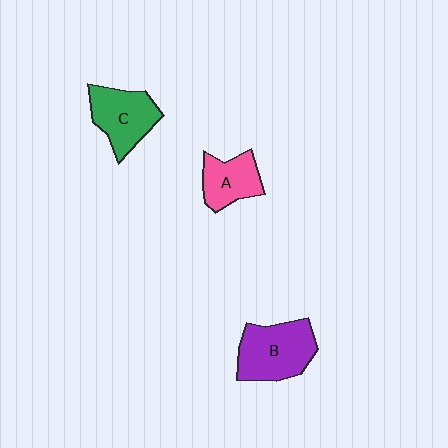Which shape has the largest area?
Shape B (purple).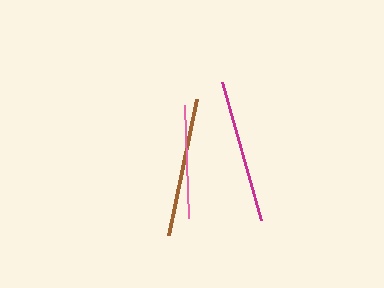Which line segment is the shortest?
The pink line is the shortest at approximately 113 pixels.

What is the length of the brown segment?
The brown segment is approximately 139 pixels long.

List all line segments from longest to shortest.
From longest to shortest: magenta, brown, pink.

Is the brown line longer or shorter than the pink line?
The brown line is longer than the pink line.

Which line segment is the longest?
The magenta line is the longest at approximately 144 pixels.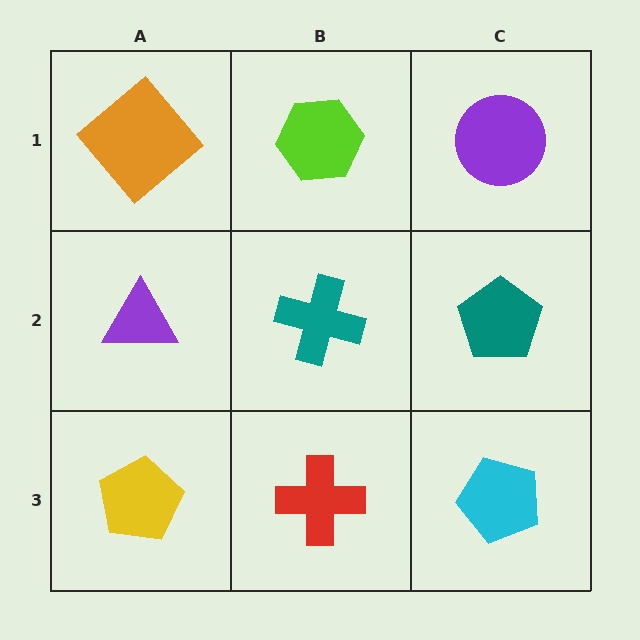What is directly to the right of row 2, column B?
A teal pentagon.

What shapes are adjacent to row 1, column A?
A purple triangle (row 2, column A), a lime hexagon (row 1, column B).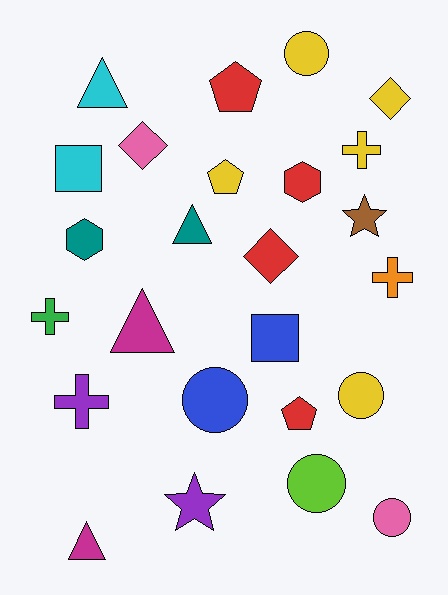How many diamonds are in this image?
There are 3 diamonds.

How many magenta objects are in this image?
There are 2 magenta objects.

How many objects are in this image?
There are 25 objects.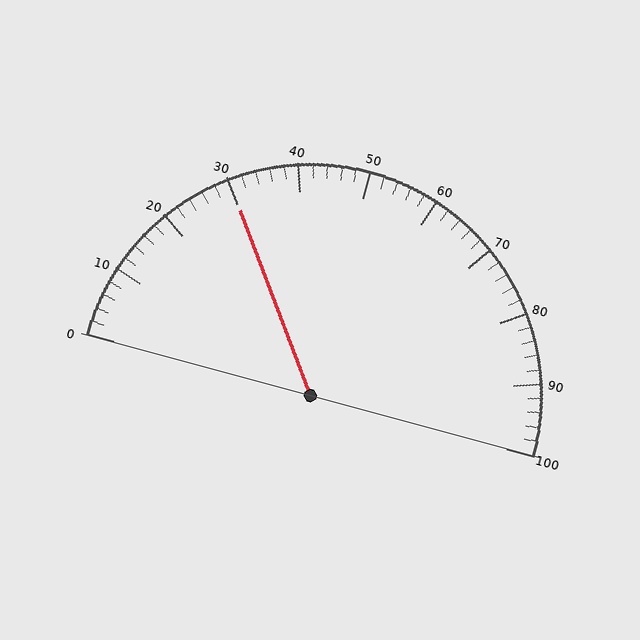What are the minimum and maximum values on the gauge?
The gauge ranges from 0 to 100.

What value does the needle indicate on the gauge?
The needle indicates approximately 30.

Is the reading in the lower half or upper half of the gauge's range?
The reading is in the lower half of the range (0 to 100).